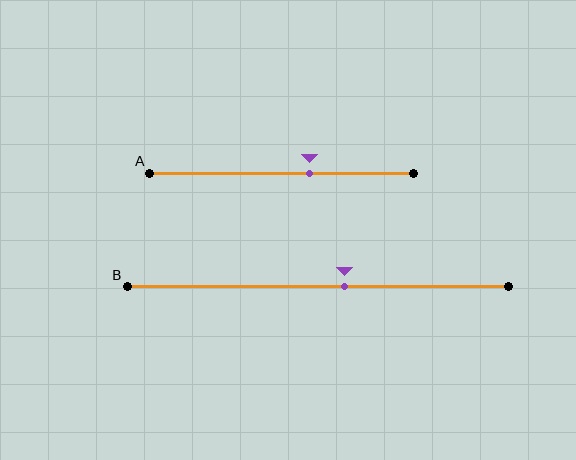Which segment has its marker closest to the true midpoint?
Segment B has its marker closest to the true midpoint.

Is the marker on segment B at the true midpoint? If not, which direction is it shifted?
No, the marker on segment B is shifted to the right by about 7% of the segment length.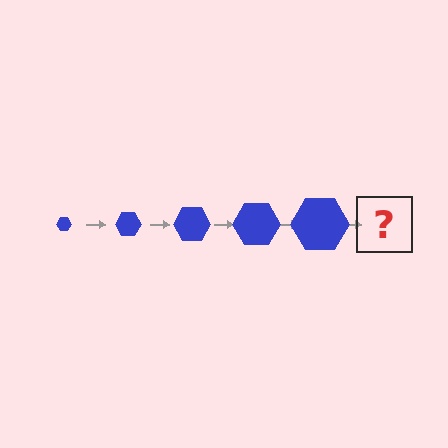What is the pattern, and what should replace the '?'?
The pattern is that the hexagon gets progressively larger each step. The '?' should be a blue hexagon, larger than the previous one.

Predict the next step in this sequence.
The next step is a blue hexagon, larger than the previous one.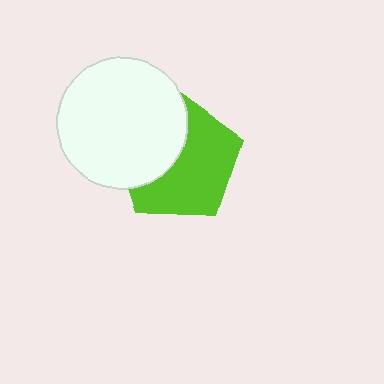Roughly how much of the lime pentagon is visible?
About half of it is visible (roughly 60%).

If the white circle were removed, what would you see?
You would see the complete lime pentagon.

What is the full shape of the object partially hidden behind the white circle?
The partially hidden object is a lime pentagon.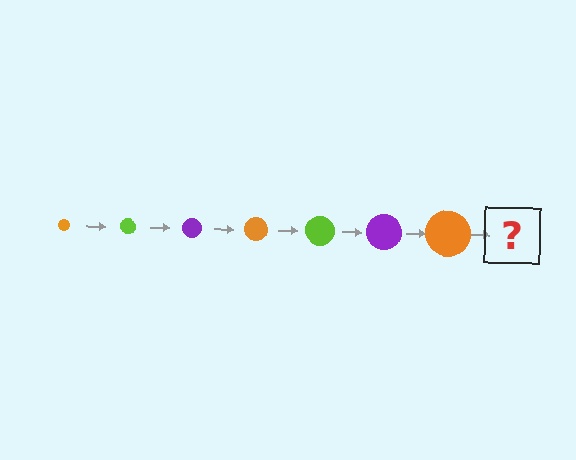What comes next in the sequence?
The next element should be a lime circle, larger than the previous one.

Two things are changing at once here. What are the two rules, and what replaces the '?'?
The two rules are that the circle grows larger each step and the color cycles through orange, lime, and purple. The '?' should be a lime circle, larger than the previous one.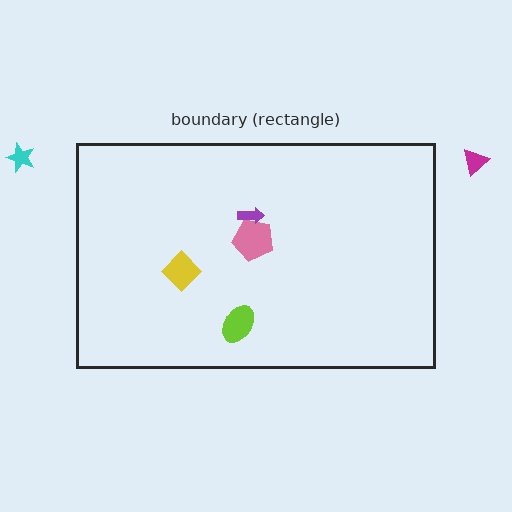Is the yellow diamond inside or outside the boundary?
Inside.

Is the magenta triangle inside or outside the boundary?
Outside.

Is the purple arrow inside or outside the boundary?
Inside.